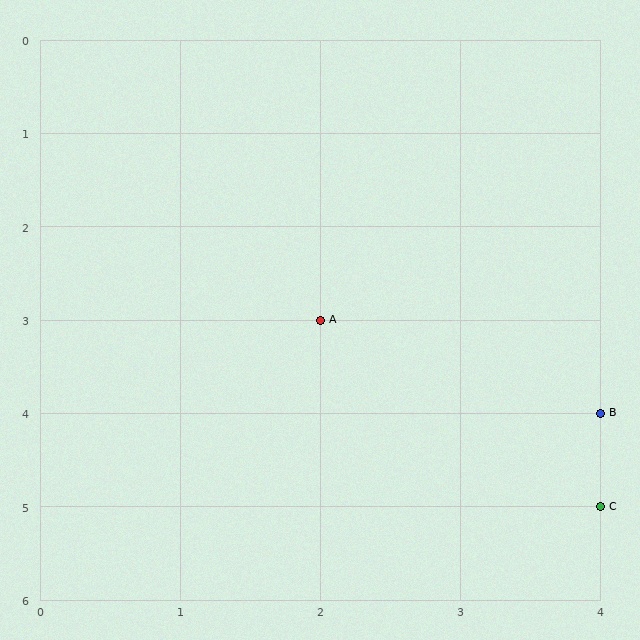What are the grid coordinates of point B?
Point B is at grid coordinates (4, 4).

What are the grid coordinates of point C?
Point C is at grid coordinates (4, 5).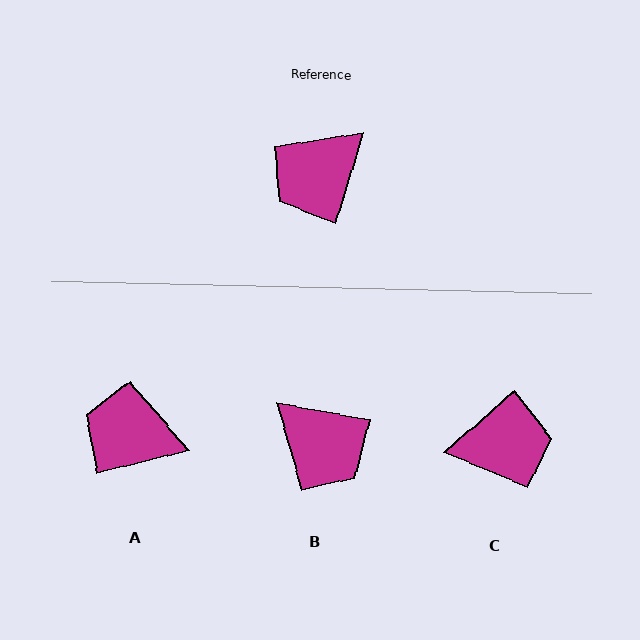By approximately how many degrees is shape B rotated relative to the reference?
Approximately 97 degrees counter-clockwise.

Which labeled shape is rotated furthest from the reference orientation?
C, about 148 degrees away.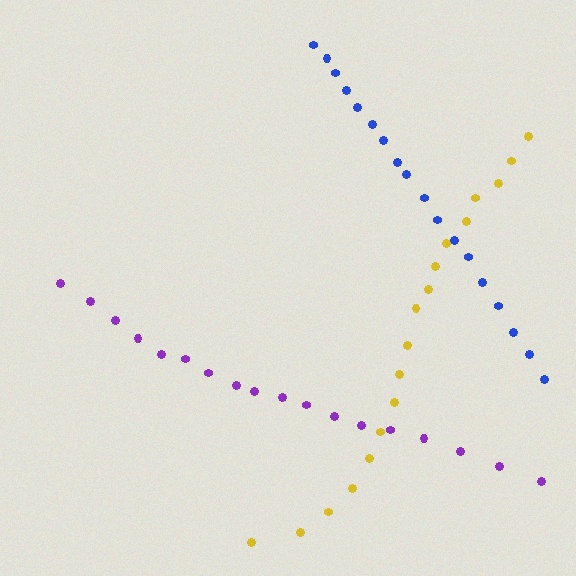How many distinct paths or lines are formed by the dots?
There are 3 distinct paths.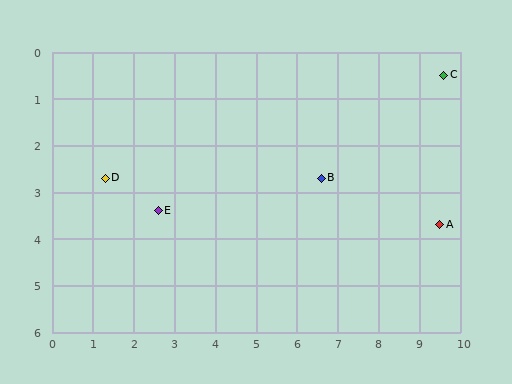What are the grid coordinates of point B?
Point B is at approximately (6.6, 2.7).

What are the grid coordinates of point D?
Point D is at approximately (1.3, 2.7).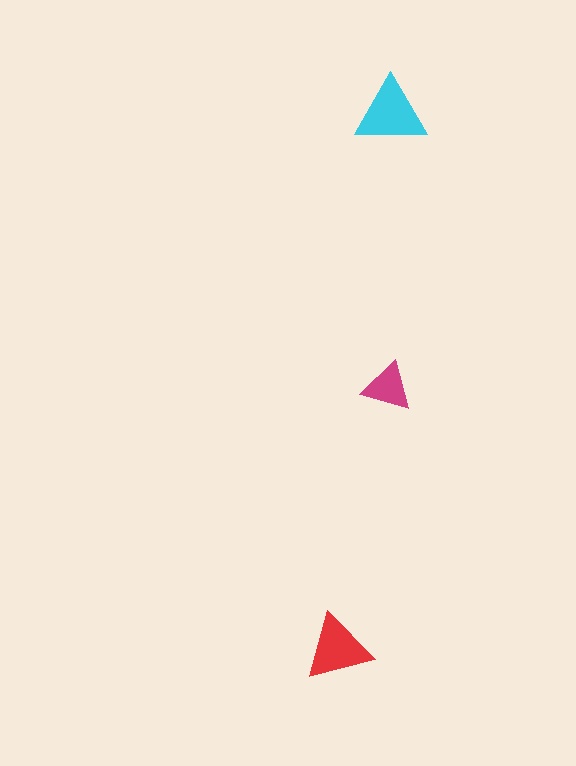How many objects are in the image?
There are 3 objects in the image.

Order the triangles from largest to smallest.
the cyan one, the red one, the magenta one.